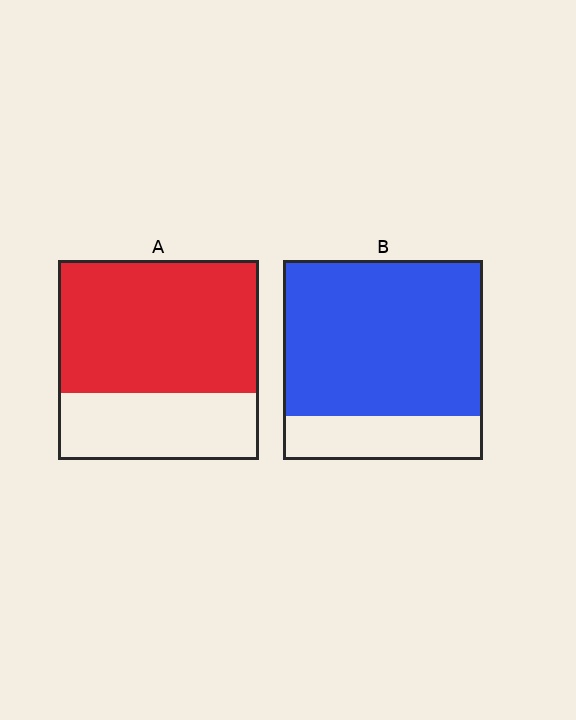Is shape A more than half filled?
Yes.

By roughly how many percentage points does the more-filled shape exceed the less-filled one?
By roughly 10 percentage points (B over A).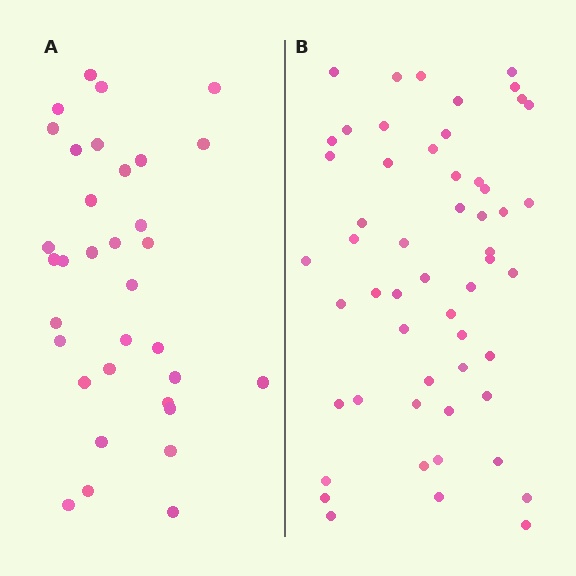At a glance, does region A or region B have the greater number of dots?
Region B (the right region) has more dots.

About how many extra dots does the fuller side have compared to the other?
Region B has approximately 20 more dots than region A.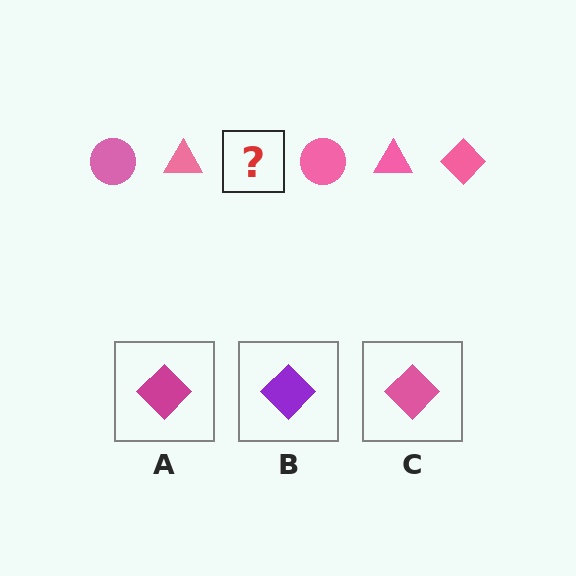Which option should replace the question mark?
Option C.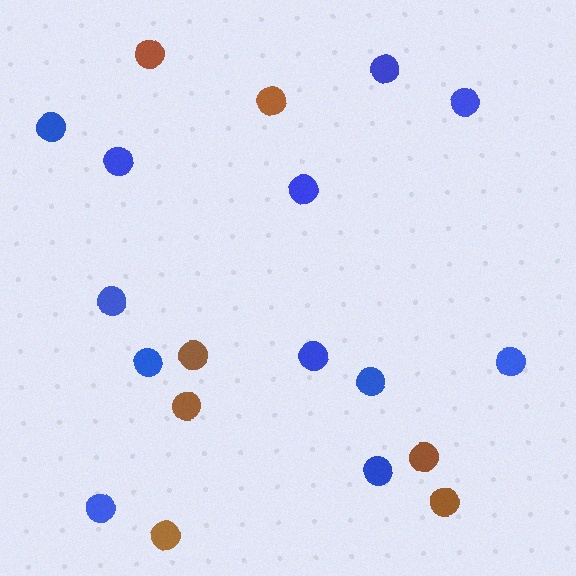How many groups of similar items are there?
There are 2 groups: one group of blue circles (12) and one group of brown circles (7).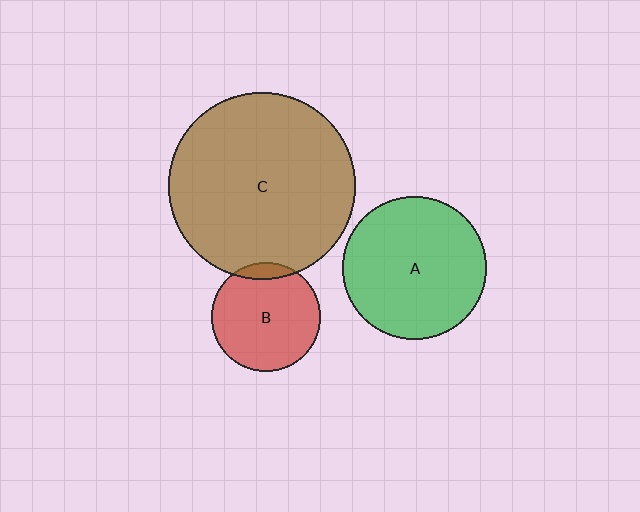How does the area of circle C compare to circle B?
Approximately 2.9 times.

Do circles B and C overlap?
Yes.